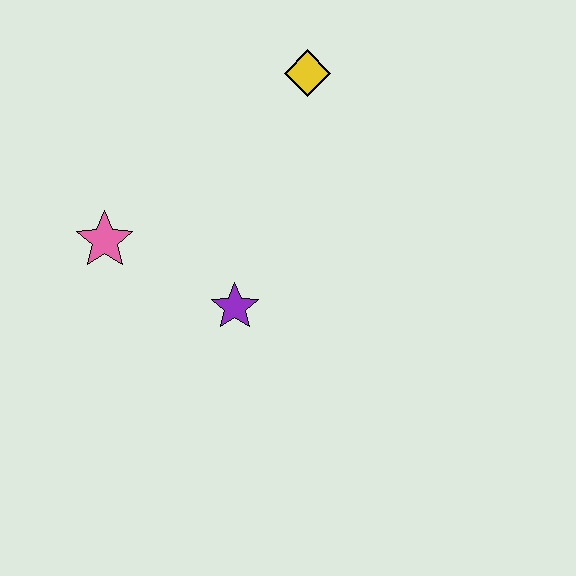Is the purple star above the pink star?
No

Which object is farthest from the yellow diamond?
The pink star is farthest from the yellow diamond.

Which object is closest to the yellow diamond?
The purple star is closest to the yellow diamond.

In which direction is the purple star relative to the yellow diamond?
The purple star is below the yellow diamond.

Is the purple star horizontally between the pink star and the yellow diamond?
Yes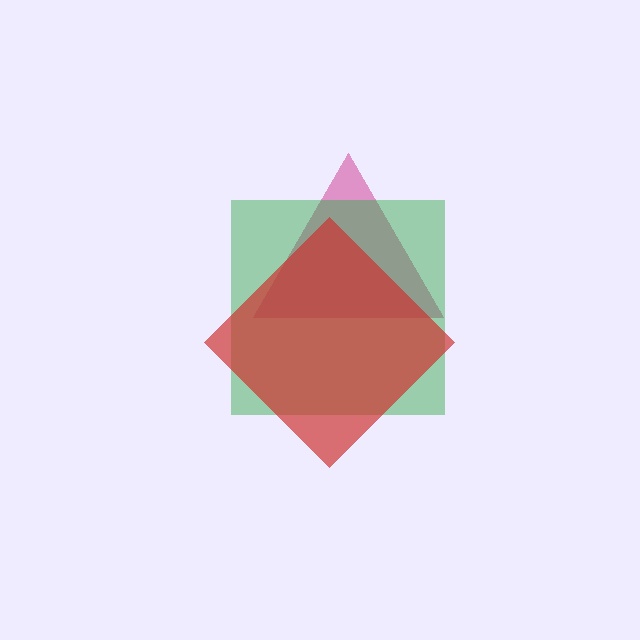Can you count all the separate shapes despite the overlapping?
Yes, there are 3 separate shapes.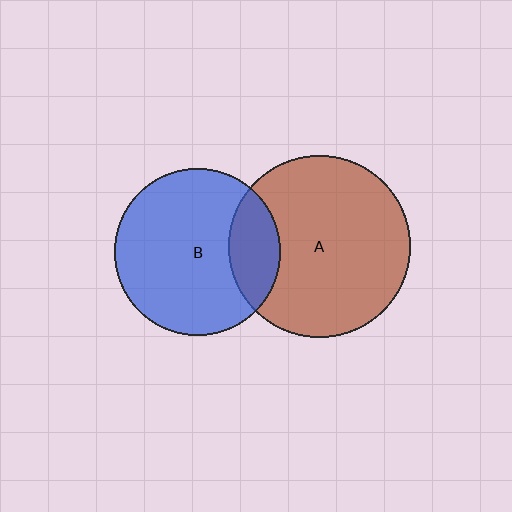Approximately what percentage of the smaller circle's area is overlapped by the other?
Approximately 20%.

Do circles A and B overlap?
Yes.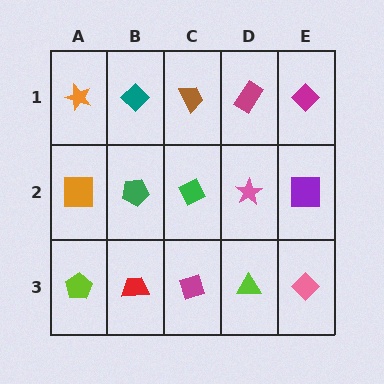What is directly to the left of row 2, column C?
A green pentagon.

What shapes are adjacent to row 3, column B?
A green pentagon (row 2, column B), a lime pentagon (row 3, column A), a magenta diamond (row 3, column C).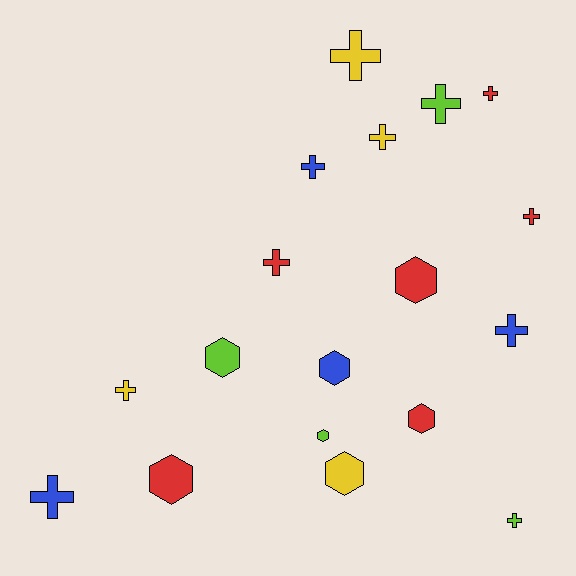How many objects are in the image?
There are 18 objects.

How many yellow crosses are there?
There are 3 yellow crosses.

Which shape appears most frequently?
Cross, with 11 objects.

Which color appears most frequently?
Red, with 6 objects.